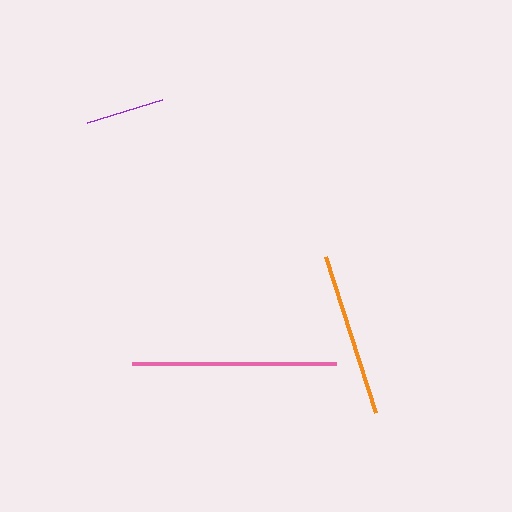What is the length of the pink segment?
The pink segment is approximately 205 pixels long.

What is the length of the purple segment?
The purple segment is approximately 78 pixels long.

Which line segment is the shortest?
The purple line is the shortest at approximately 78 pixels.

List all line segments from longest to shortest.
From longest to shortest: pink, orange, purple.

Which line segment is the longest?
The pink line is the longest at approximately 205 pixels.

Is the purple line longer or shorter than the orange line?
The orange line is longer than the purple line.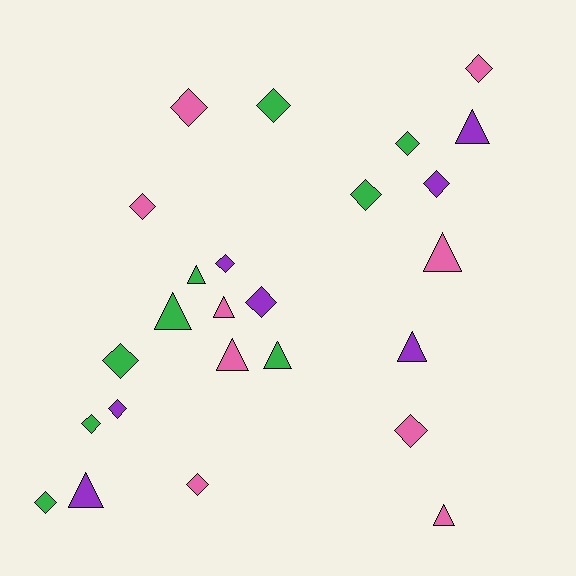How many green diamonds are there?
There are 6 green diamonds.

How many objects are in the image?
There are 25 objects.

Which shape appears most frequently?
Diamond, with 15 objects.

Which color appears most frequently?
Pink, with 9 objects.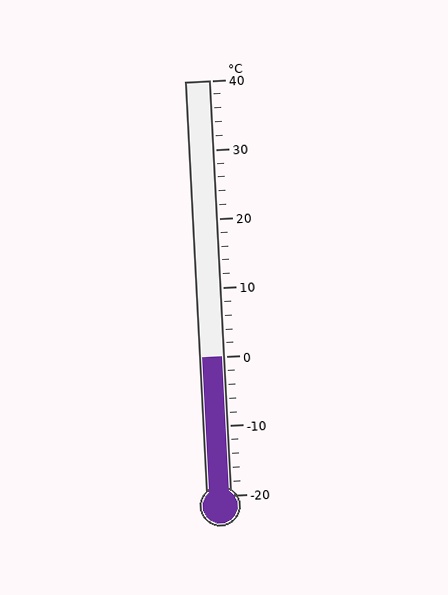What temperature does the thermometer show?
The thermometer shows approximately 0°C.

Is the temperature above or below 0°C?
The temperature is at 0°C.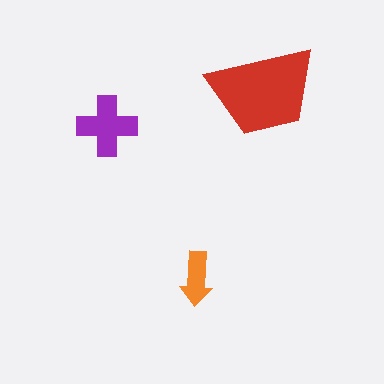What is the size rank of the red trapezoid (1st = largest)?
1st.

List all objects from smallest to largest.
The orange arrow, the purple cross, the red trapezoid.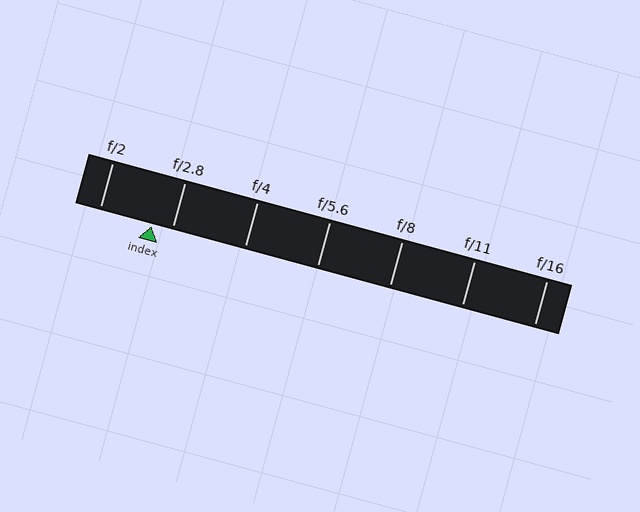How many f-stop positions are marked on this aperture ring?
There are 7 f-stop positions marked.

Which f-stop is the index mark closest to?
The index mark is closest to f/2.8.